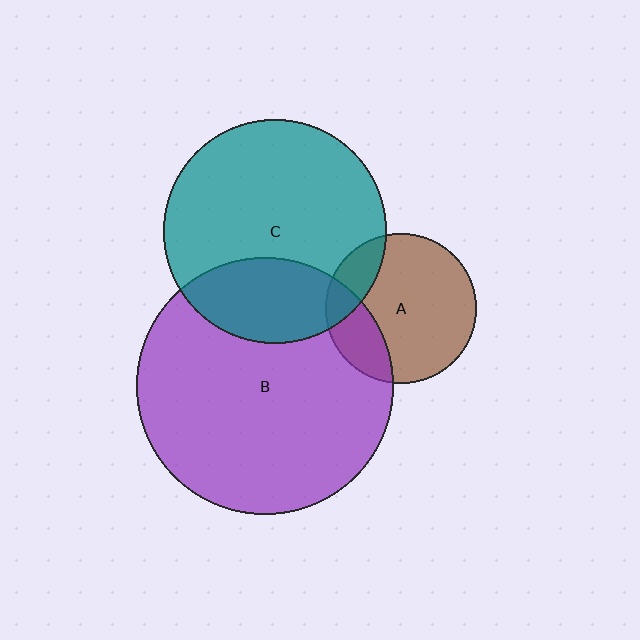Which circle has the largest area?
Circle B (purple).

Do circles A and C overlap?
Yes.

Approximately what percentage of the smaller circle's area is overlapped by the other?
Approximately 15%.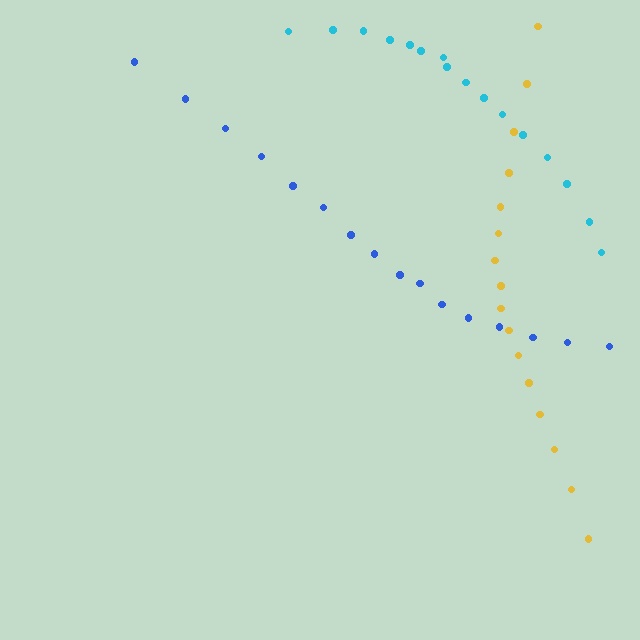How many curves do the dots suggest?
There are 3 distinct paths.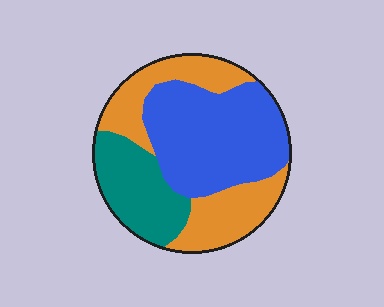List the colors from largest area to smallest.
From largest to smallest: blue, orange, teal.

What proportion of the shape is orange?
Orange takes up about one third (1/3) of the shape.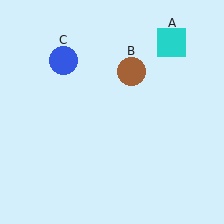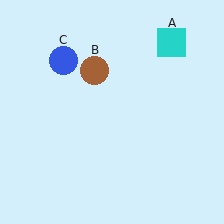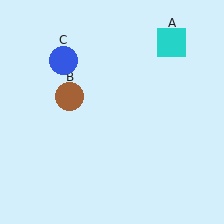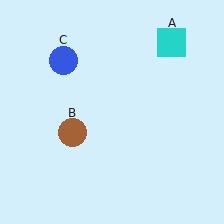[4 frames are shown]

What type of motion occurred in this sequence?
The brown circle (object B) rotated counterclockwise around the center of the scene.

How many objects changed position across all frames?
1 object changed position: brown circle (object B).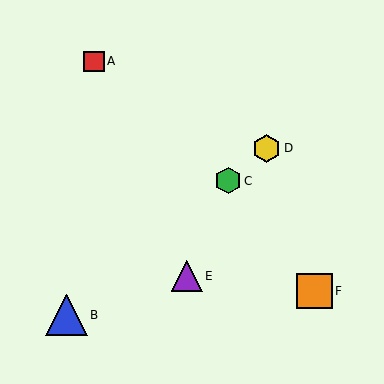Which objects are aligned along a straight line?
Objects B, C, D are aligned along a straight line.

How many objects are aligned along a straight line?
3 objects (B, C, D) are aligned along a straight line.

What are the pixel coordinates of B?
Object B is at (66, 315).